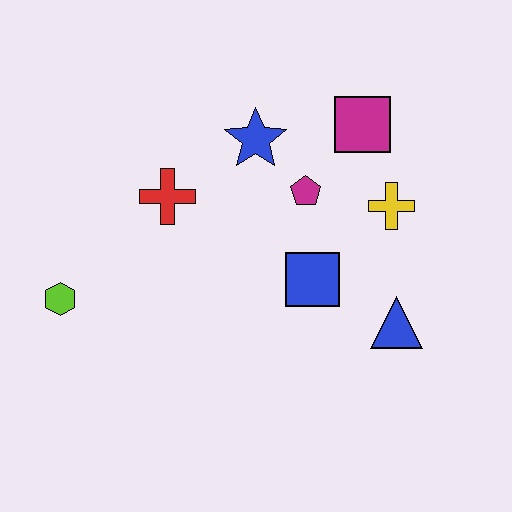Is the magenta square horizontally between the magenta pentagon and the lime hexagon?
No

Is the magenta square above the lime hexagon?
Yes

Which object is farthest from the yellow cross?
The lime hexagon is farthest from the yellow cross.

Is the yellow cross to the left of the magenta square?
No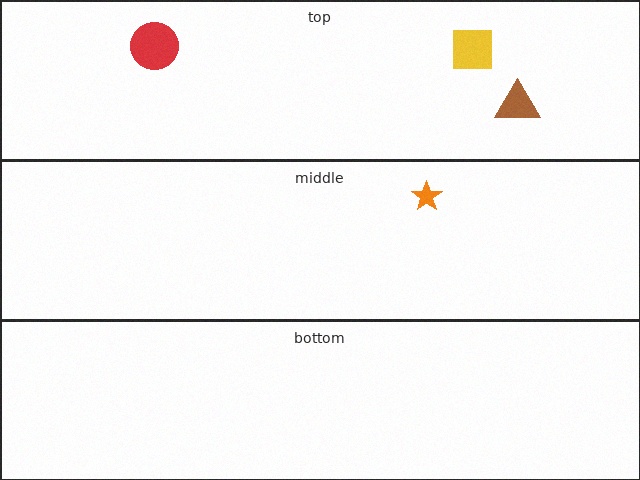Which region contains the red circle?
The top region.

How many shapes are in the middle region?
1.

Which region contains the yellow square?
The top region.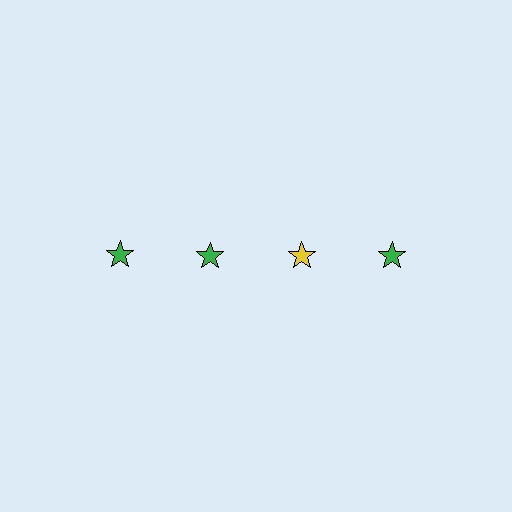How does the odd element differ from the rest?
It has a different color: yellow instead of green.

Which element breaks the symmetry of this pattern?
The yellow star in the top row, center column breaks the symmetry. All other shapes are green stars.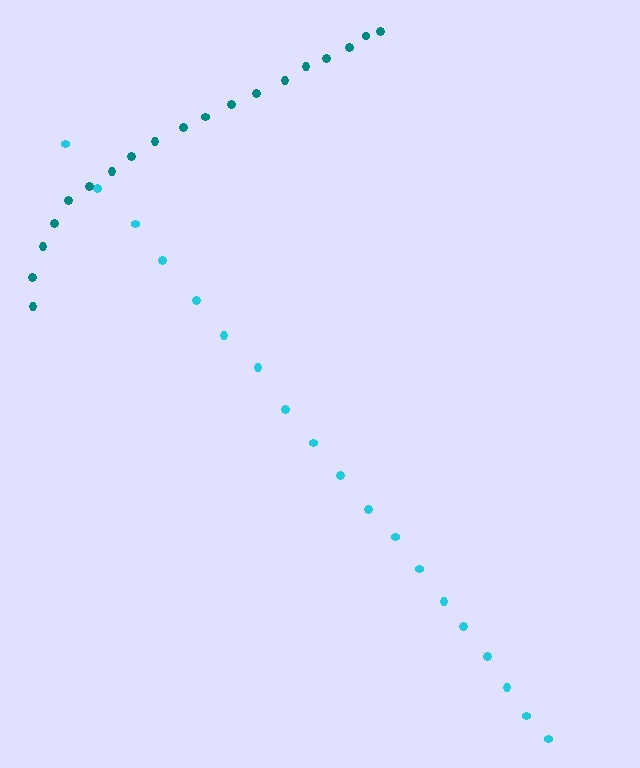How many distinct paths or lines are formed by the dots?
There are 2 distinct paths.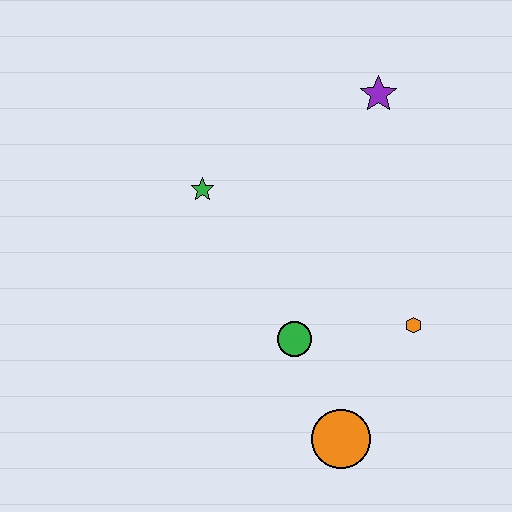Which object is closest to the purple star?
The green star is closest to the purple star.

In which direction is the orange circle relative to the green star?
The orange circle is below the green star.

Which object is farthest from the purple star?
The orange circle is farthest from the purple star.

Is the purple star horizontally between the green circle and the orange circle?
No